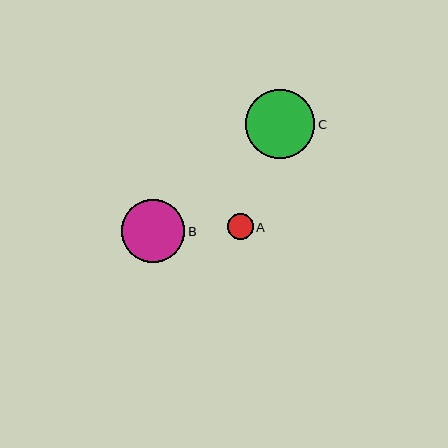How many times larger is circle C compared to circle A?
Circle C is approximately 2.7 times the size of circle A.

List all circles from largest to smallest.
From largest to smallest: C, B, A.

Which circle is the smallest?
Circle A is the smallest with a size of approximately 25 pixels.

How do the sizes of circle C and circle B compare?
Circle C and circle B are approximately the same size.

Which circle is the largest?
Circle C is the largest with a size of approximately 69 pixels.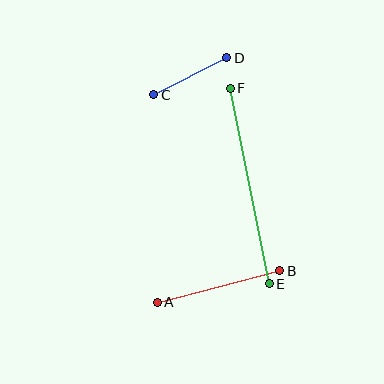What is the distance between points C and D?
The distance is approximately 81 pixels.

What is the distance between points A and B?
The distance is approximately 126 pixels.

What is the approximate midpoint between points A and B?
The midpoint is at approximately (218, 286) pixels.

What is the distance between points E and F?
The distance is approximately 200 pixels.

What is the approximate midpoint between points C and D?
The midpoint is at approximately (190, 76) pixels.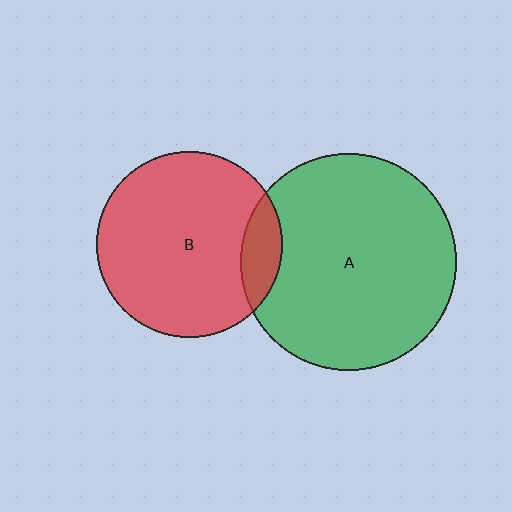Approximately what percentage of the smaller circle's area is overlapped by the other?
Approximately 10%.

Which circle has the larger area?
Circle A (green).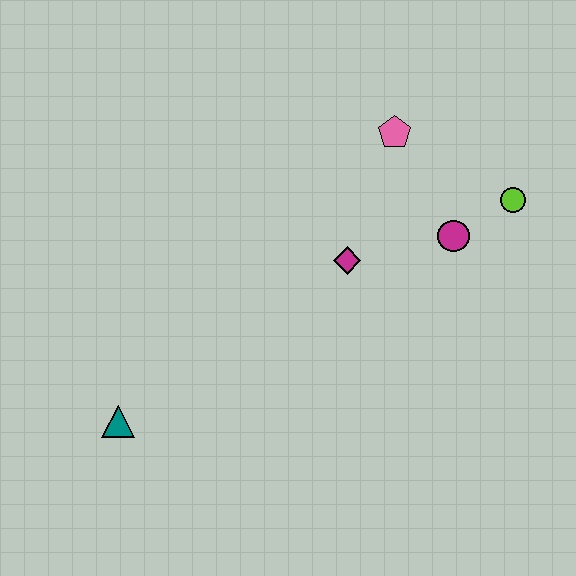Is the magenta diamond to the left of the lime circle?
Yes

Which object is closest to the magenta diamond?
The magenta circle is closest to the magenta diamond.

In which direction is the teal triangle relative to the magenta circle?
The teal triangle is to the left of the magenta circle.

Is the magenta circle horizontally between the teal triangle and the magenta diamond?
No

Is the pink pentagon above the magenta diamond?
Yes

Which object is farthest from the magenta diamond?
The teal triangle is farthest from the magenta diamond.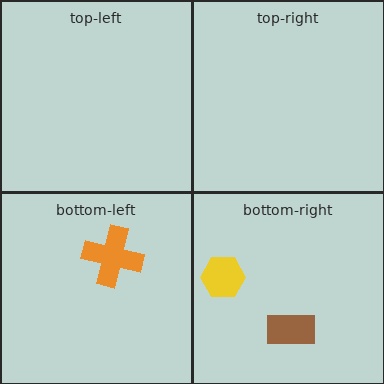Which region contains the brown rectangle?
The bottom-right region.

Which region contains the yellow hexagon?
The bottom-right region.